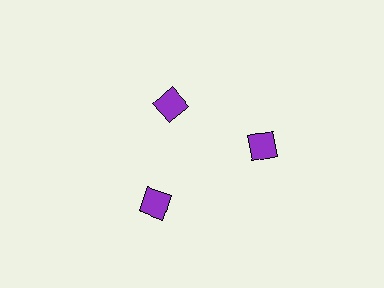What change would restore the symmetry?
The symmetry would be restored by moving it outward, back onto the ring so that all 3 diamonds sit at equal angles and equal distance from the center.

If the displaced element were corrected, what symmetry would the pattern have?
It would have 3-fold rotational symmetry — the pattern would map onto itself every 120 degrees.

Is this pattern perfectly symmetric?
No. The 3 purple diamonds are arranged in a ring, but one element near the 11 o'clock position is pulled inward toward the center, breaking the 3-fold rotational symmetry.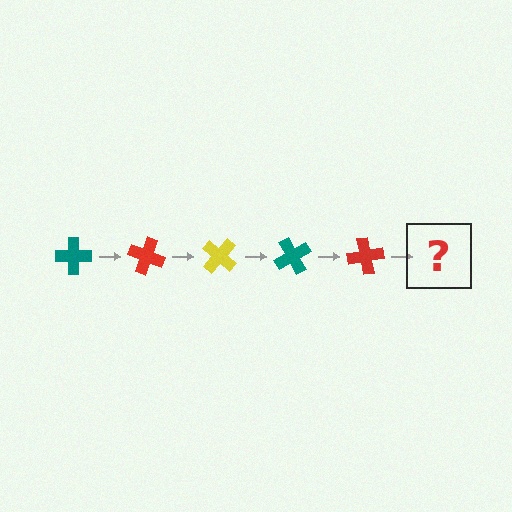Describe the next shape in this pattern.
It should be a yellow cross, rotated 100 degrees from the start.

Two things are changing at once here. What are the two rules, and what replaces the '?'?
The two rules are that it rotates 20 degrees each step and the color cycles through teal, red, and yellow. The '?' should be a yellow cross, rotated 100 degrees from the start.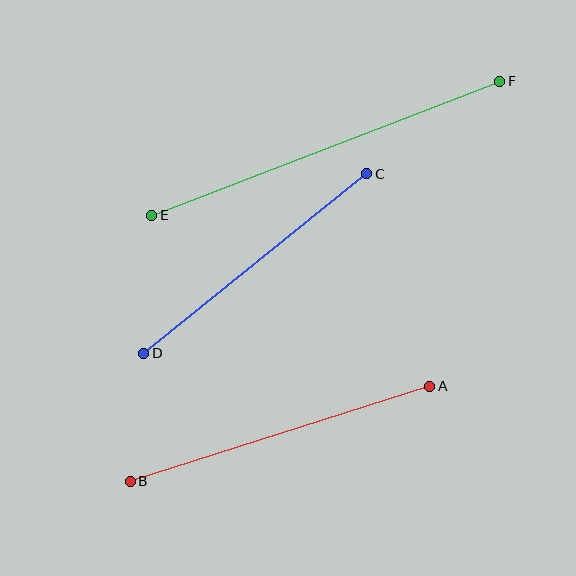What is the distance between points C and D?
The distance is approximately 286 pixels.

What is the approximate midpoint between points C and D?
The midpoint is at approximately (255, 263) pixels.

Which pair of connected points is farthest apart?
Points E and F are farthest apart.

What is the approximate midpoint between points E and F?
The midpoint is at approximately (326, 148) pixels.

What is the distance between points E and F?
The distance is approximately 373 pixels.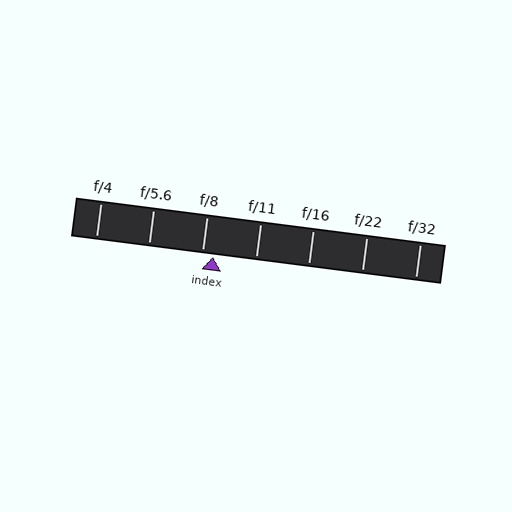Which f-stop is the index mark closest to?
The index mark is closest to f/8.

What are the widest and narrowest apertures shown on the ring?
The widest aperture shown is f/4 and the narrowest is f/32.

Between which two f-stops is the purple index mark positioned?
The index mark is between f/8 and f/11.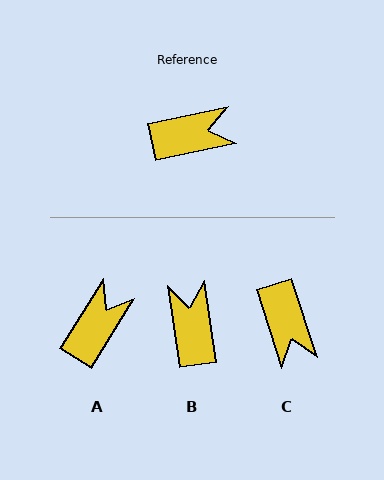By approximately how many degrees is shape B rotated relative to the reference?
Approximately 86 degrees counter-clockwise.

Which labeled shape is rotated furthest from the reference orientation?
B, about 86 degrees away.